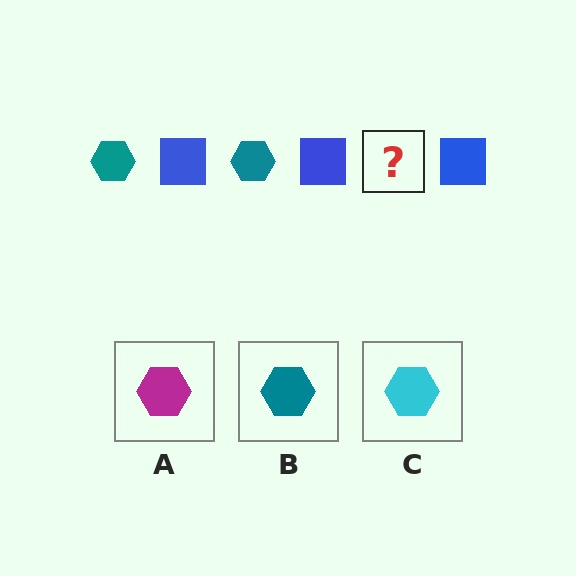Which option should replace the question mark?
Option B.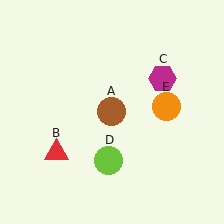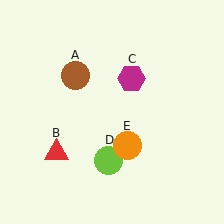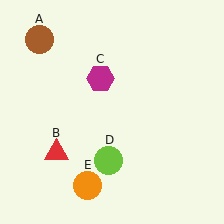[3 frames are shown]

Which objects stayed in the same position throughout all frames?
Red triangle (object B) and lime circle (object D) remained stationary.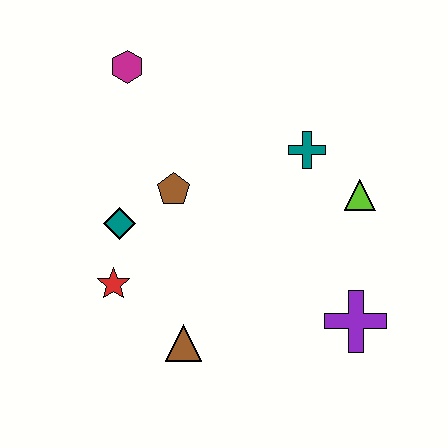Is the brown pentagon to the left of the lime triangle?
Yes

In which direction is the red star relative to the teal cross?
The red star is to the left of the teal cross.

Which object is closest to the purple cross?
The lime triangle is closest to the purple cross.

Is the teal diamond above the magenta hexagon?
No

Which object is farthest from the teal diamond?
The purple cross is farthest from the teal diamond.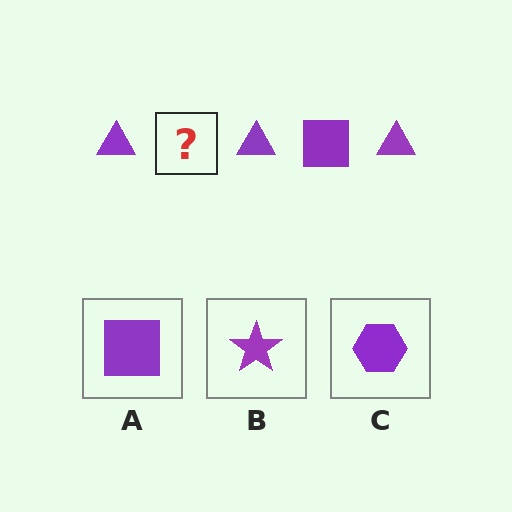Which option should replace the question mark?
Option A.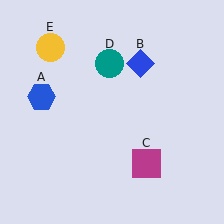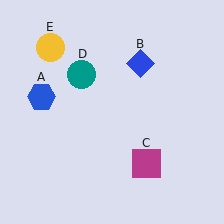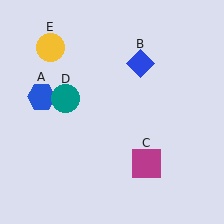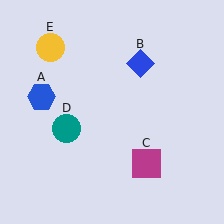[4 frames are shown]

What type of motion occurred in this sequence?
The teal circle (object D) rotated counterclockwise around the center of the scene.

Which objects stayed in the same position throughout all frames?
Blue hexagon (object A) and blue diamond (object B) and magenta square (object C) and yellow circle (object E) remained stationary.